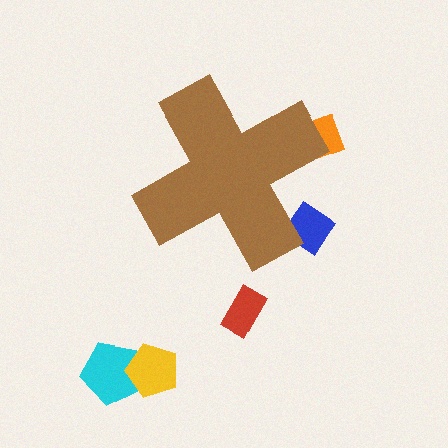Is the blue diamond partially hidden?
Yes, the blue diamond is partially hidden behind the brown cross.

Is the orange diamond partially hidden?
Yes, the orange diamond is partially hidden behind the brown cross.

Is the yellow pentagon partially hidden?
No, the yellow pentagon is fully visible.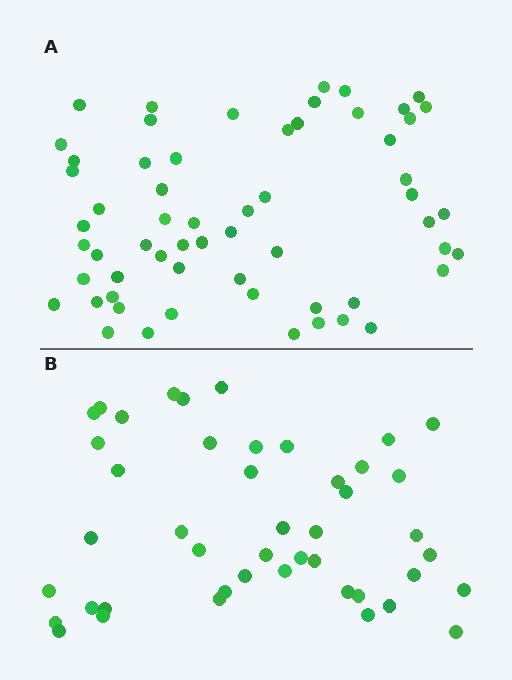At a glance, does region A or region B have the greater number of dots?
Region A (the top region) has more dots.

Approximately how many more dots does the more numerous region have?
Region A has approximately 15 more dots than region B.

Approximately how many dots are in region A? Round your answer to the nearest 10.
About 60 dots.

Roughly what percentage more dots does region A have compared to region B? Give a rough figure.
About 35% more.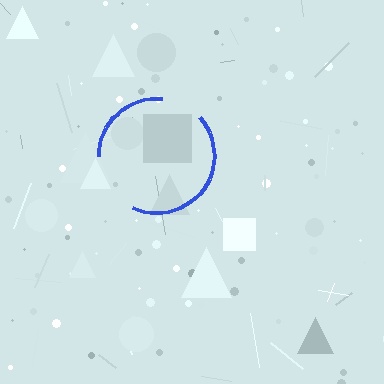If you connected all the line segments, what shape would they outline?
They would outline a circle.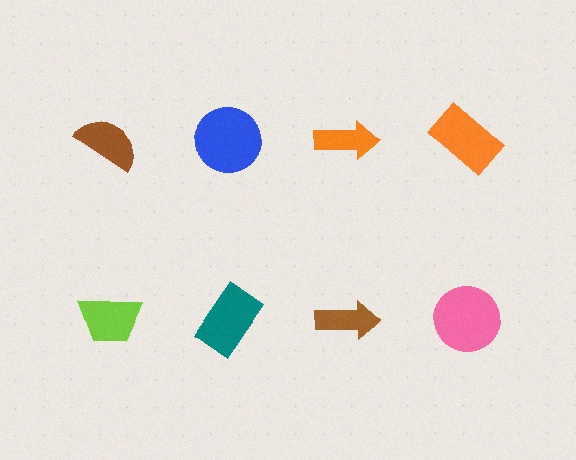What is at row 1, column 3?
An orange arrow.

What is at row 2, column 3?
A brown arrow.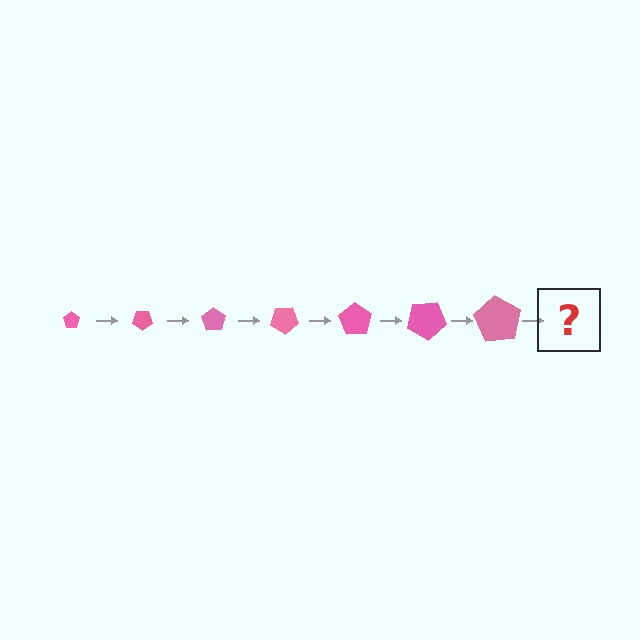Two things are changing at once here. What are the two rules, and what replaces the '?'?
The two rules are that the pentagon grows larger each step and it rotates 35 degrees each step. The '?' should be a pentagon, larger than the previous one and rotated 245 degrees from the start.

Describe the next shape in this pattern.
It should be a pentagon, larger than the previous one and rotated 245 degrees from the start.